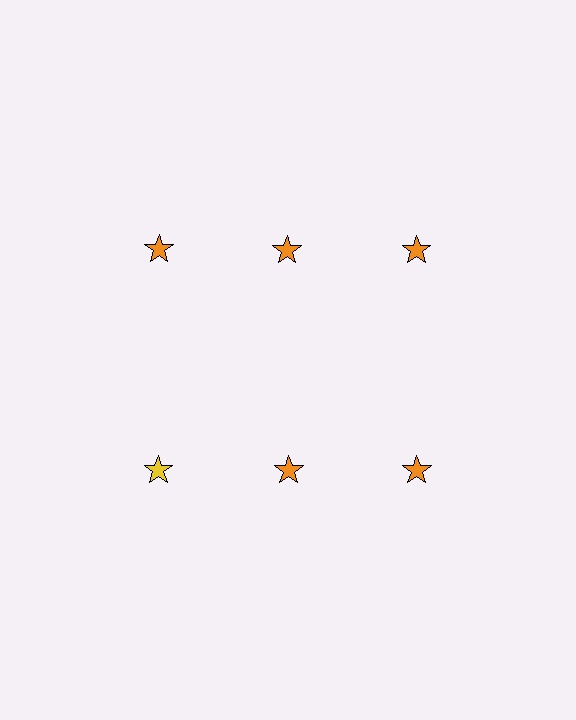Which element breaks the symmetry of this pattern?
The yellow star in the second row, leftmost column breaks the symmetry. All other shapes are orange stars.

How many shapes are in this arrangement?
There are 6 shapes arranged in a grid pattern.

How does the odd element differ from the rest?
It has a different color: yellow instead of orange.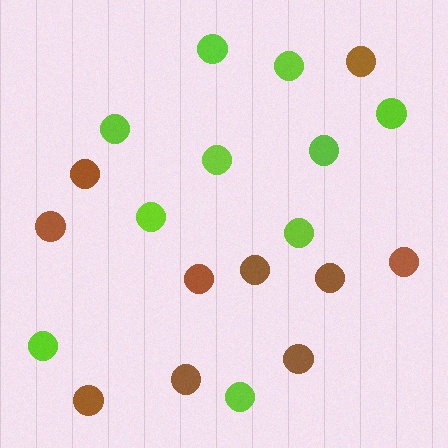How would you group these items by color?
There are 2 groups: one group of lime circles (10) and one group of brown circles (10).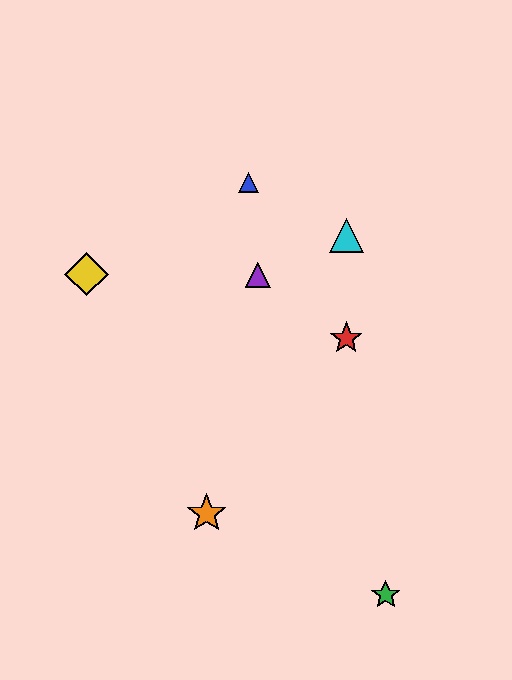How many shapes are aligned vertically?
2 shapes (the red star, the cyan triangle) are aligned vertically.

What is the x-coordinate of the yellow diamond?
The yellow diamond is at x≈86.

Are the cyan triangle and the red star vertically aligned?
Yes, both are at x≈346.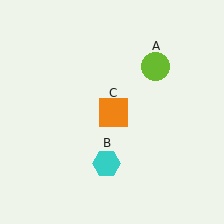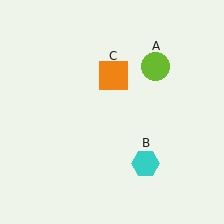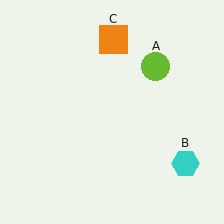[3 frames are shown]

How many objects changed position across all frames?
2 objects changed position: cyan hexagon (object B), orange square (object C).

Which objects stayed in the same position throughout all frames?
Lime circle (object A) remained stationary.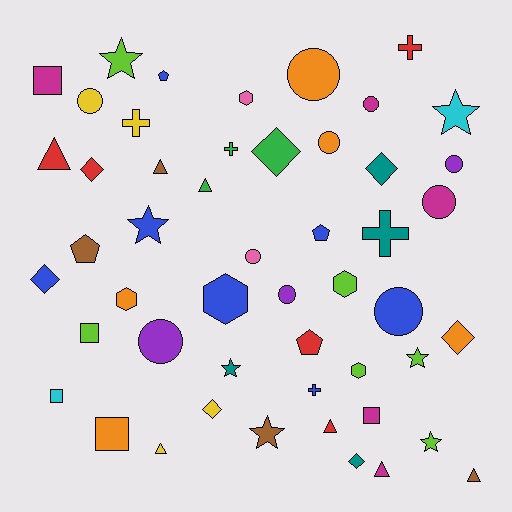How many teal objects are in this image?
There are 4 teal objects.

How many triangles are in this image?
There are 7 triangles.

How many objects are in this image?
There are 50 objects.